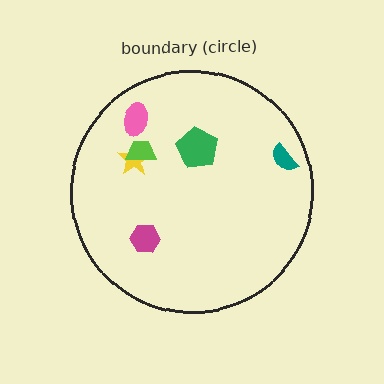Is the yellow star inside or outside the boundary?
Inside.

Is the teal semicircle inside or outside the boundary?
Inside.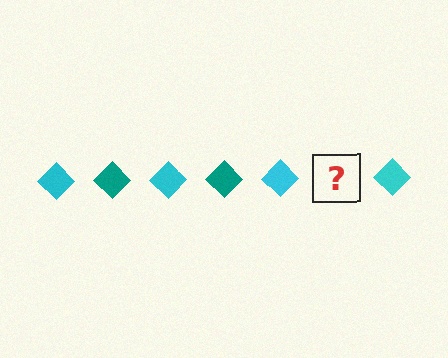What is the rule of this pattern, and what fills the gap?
The rule is that the pattern cycles through cyan, teal diamonds. The gap should be filled with a teal diamond.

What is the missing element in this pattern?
The missing element is a teal diamond.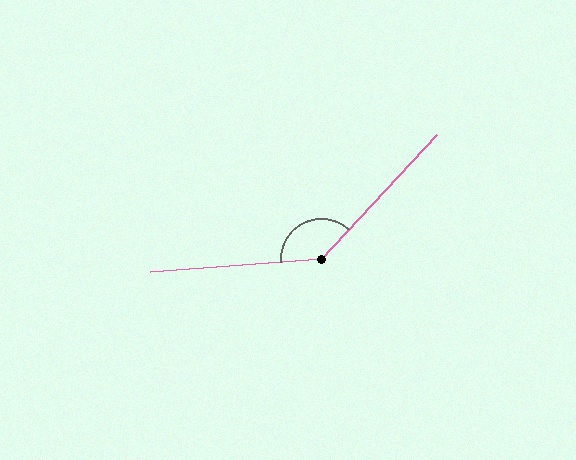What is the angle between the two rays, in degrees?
Approximately 137 degrees.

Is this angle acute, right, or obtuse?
It is obtuse.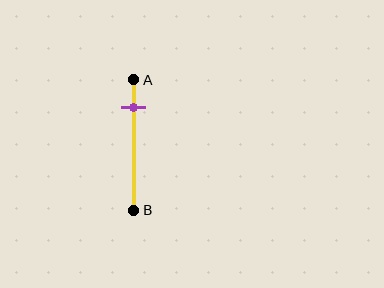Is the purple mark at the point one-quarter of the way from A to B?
No, the mark is at about 20% from A, not at the 25% one-quarter point.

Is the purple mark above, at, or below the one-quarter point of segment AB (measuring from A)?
The purple mark is above the one-quarter point of segment AB.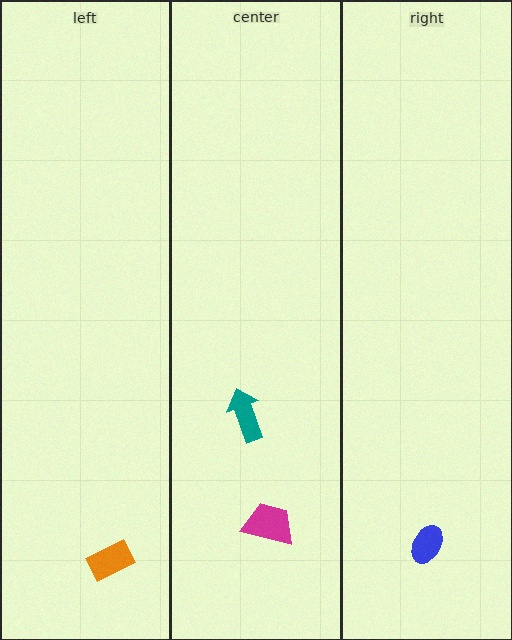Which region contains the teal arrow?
The center region.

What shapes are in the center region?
The teal arrow, the magenta trapezoid.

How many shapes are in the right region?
1.